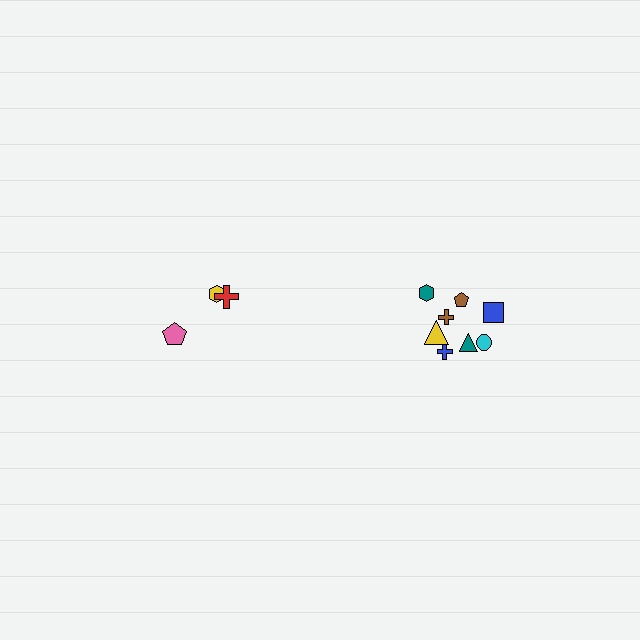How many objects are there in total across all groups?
There are 11 objects.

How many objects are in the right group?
There are 8 objects.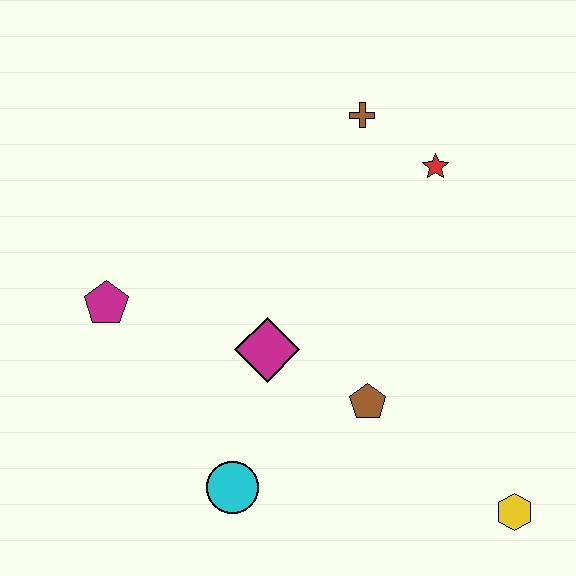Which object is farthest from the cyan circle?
The brown cross is farthest from the cyan circle.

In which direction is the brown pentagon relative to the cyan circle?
The brown pentagon is to the right of the cyan circle.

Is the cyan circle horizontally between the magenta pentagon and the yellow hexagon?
Yes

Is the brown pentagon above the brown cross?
No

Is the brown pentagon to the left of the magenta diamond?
No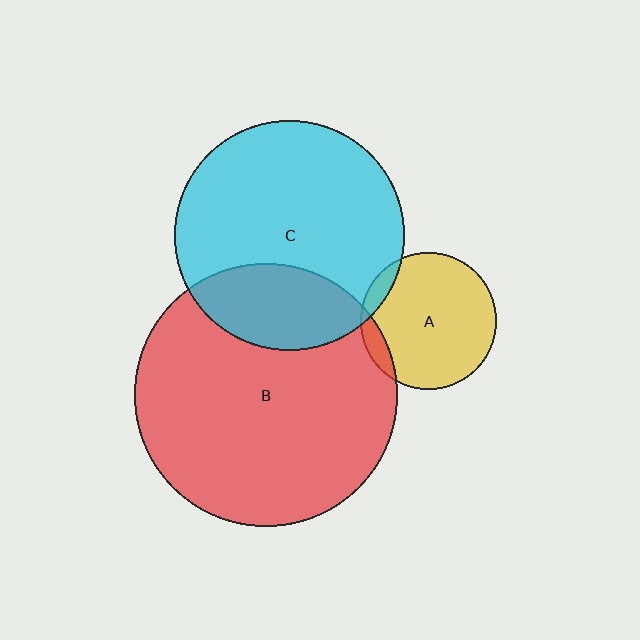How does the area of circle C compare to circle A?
Approximately 2.8 times.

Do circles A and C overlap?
Yes.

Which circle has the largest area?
Circle B (red).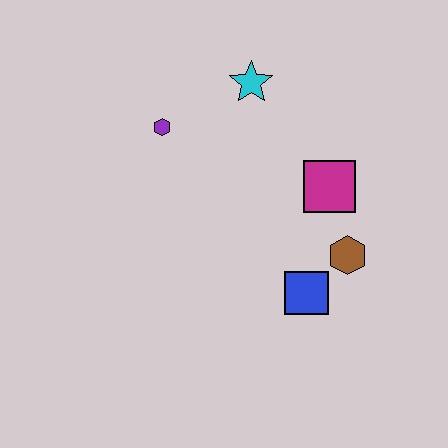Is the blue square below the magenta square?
Yes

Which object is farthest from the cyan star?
The blue square is farthest from the cyan star.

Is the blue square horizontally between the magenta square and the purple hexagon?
Yes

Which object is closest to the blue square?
The brown hexagon is closest to the blue square.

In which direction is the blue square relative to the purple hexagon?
The blue square is below the purple hexagon.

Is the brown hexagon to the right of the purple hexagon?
Yes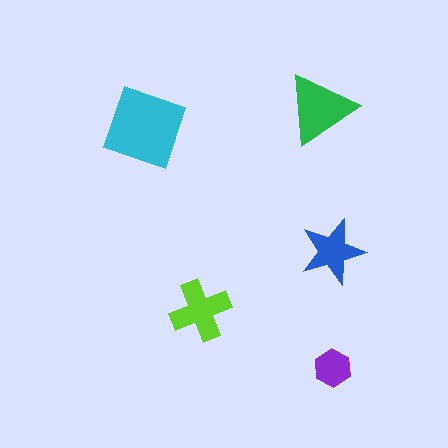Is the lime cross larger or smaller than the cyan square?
Smaller.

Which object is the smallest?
The purple hexagon.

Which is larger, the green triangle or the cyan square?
The cyan square.